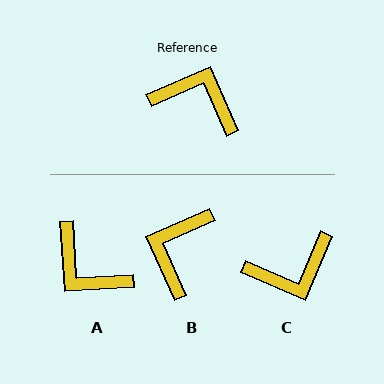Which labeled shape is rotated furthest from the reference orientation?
A, about 160 degrees away.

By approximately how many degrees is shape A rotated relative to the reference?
Approximately 160 degrees counter-clockwise.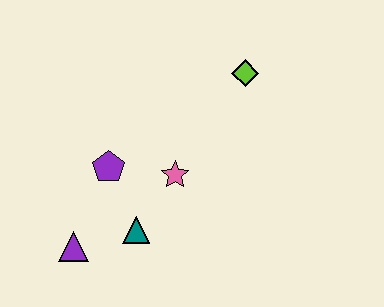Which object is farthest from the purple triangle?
The lime diamond is farthest from the purple triangle.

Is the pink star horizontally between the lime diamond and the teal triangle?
Yes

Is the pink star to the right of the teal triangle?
Yes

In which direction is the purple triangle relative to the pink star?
The purple triangle is to the left of the pink star.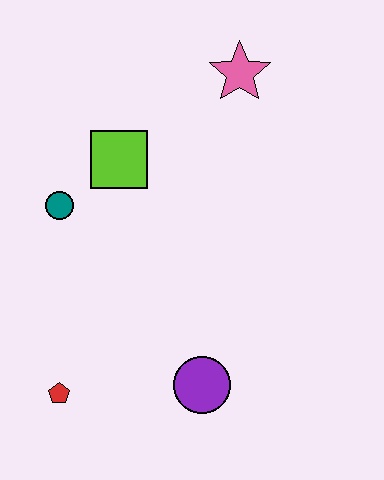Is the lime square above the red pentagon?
Yes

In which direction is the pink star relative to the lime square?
The pink star is to the right of the lime square.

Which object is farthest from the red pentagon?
The pink star is farthest from the red pentagon.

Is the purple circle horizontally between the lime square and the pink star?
Yes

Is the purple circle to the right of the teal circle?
Yes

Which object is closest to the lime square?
The teal circle is closest to the lime square.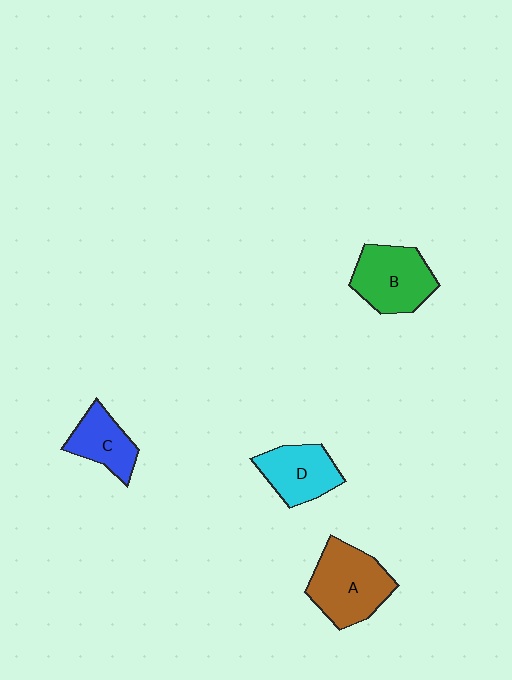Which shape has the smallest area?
Shape C (blue).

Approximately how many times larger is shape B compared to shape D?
Approximately 1.2 times.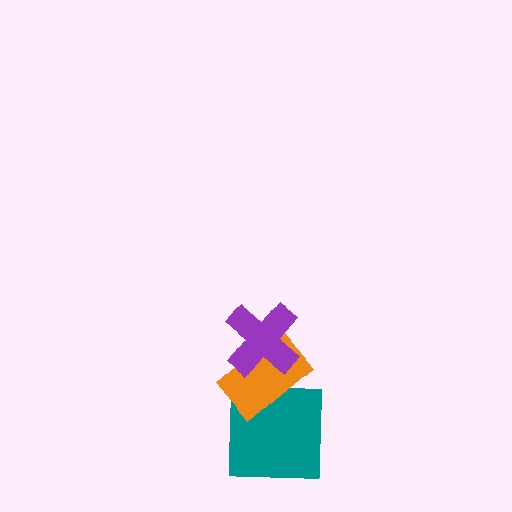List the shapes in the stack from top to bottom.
From top to bottom: the purple cross, the orange rectangle, the teal square.